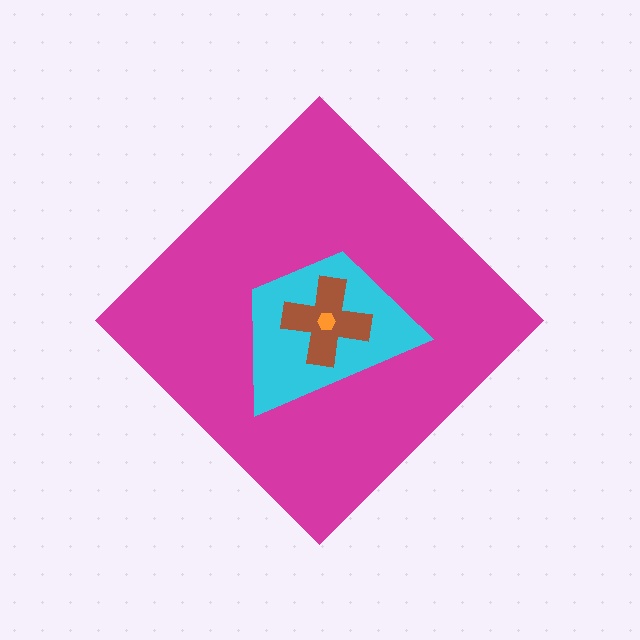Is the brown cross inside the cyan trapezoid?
Yes.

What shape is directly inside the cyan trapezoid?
The brown cross.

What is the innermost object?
The orange hexagon.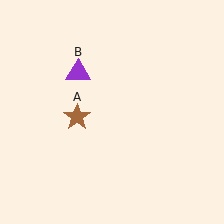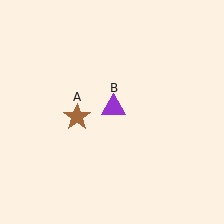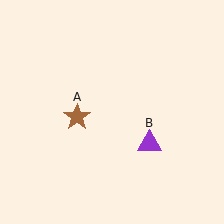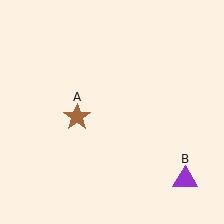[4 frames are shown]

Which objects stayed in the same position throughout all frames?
Brown star (object A) remained stationary.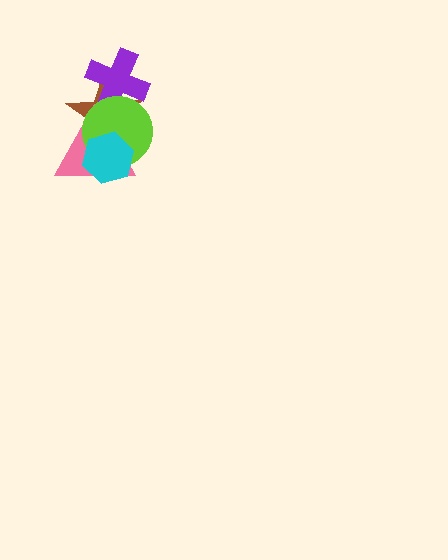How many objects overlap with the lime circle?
4 objects overlap with the lime circle.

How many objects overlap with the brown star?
4 objects overlap with the brown star.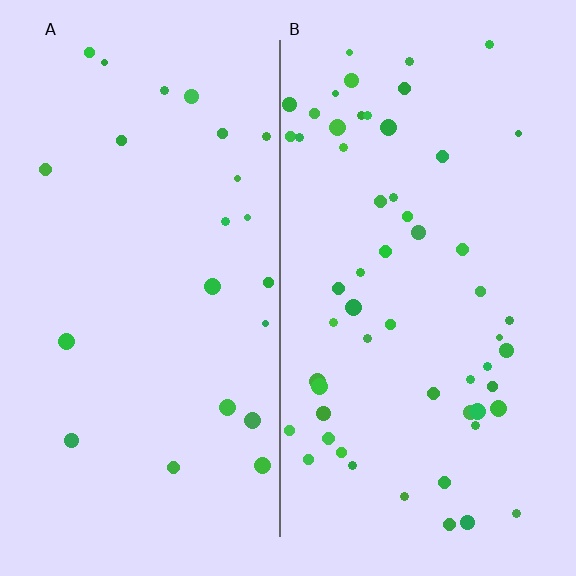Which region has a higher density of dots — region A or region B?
B (the right).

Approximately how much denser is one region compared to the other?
Approximately 2.5× — region B over region A.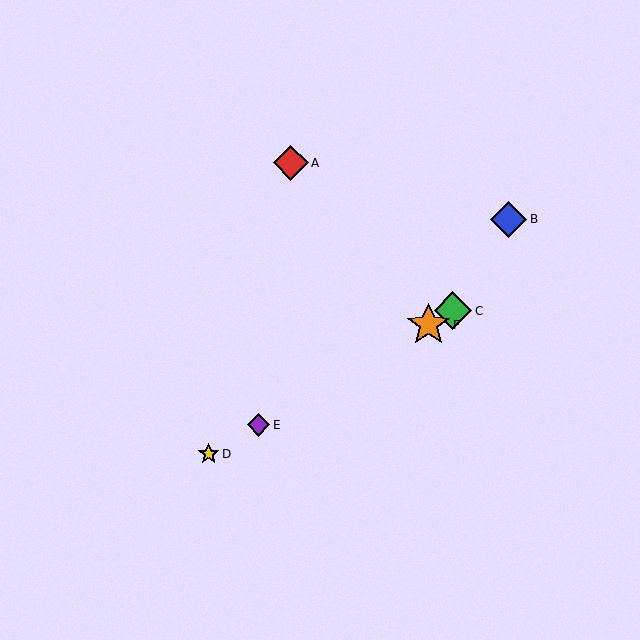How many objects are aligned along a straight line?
4 objects (C, D, E, F) are aligned along a straight line.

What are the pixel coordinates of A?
Object A is at (291, 163).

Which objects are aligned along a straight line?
Objects C, D, E, F are aligned along a straight line.